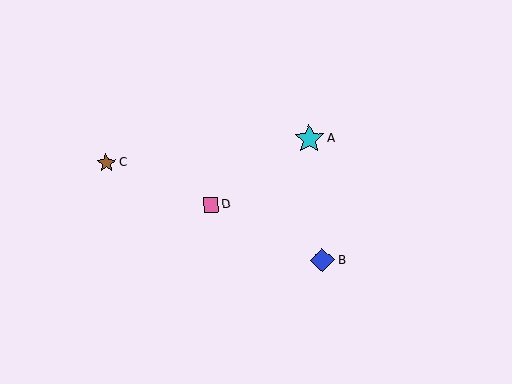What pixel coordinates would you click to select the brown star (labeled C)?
Click at (106, 163) to select the brown star C.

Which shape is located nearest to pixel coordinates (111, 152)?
The brown star (labeled C) at (106, 163) is nearest to that location.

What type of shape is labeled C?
Shape C is a brown star.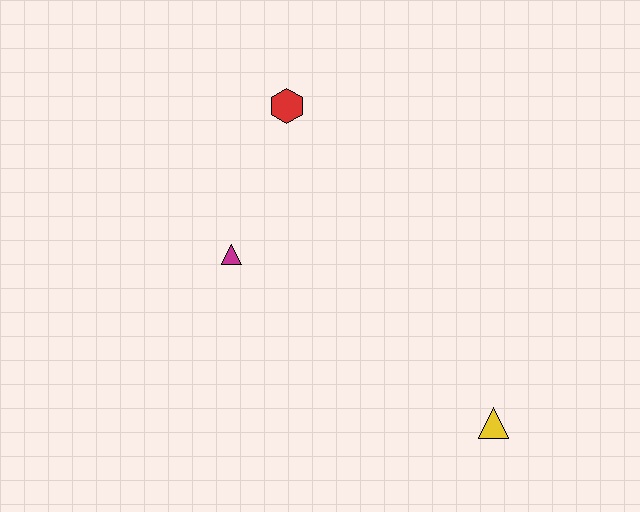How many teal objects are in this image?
There are no teal objects.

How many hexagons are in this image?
There is 1 hexagon.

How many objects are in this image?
There are 3 objects.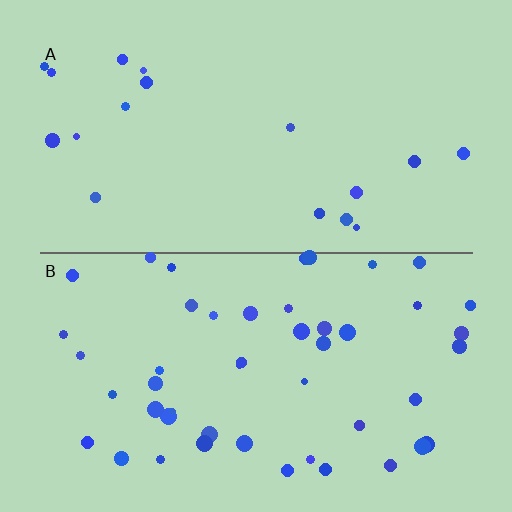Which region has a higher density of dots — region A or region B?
B (the bottom).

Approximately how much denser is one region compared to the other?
Approximately 2.6× — region B over region A.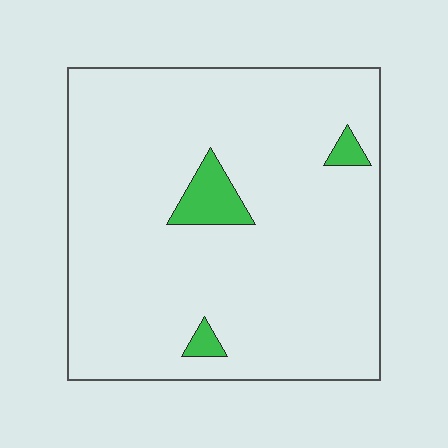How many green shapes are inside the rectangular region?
3.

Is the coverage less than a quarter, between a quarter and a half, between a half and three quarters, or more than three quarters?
Less than a quarter.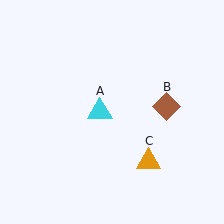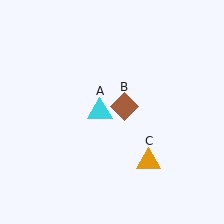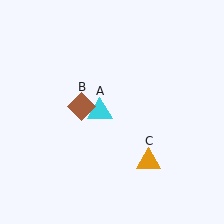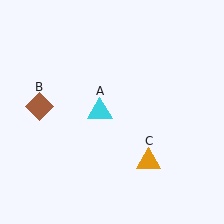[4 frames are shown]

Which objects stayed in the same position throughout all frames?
Cyan triangle (object A) and orange triangle (object C) remained stationary.